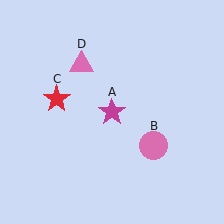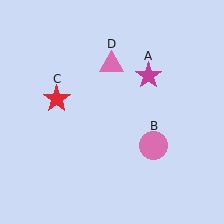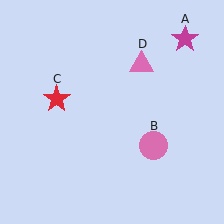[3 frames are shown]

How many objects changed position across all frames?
2 objects changed position: magenta star (object A), pink triangle (object D).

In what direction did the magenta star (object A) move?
The magenta star (object A) moved up and to the right.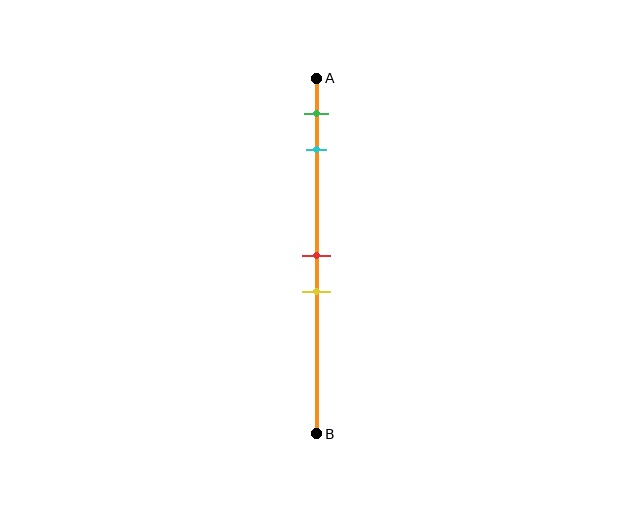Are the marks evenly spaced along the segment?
No, the marks are not evenly spaced.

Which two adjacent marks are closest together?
The red and yellow marks are the closest adjacent pair.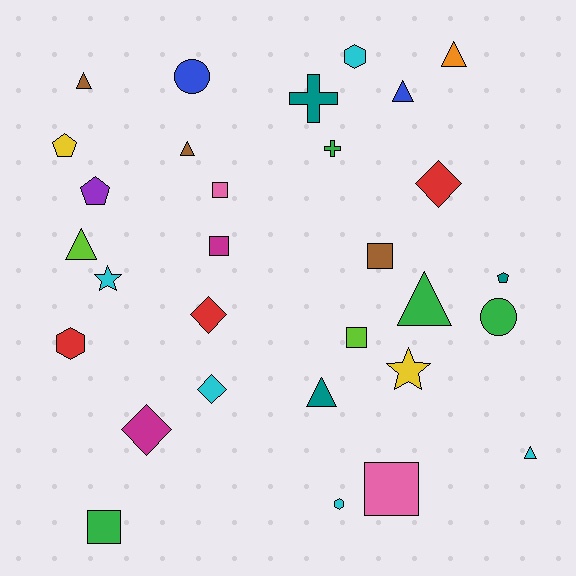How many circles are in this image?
There are 2 circles.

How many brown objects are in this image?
There are 3 brown objects.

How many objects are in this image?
There are 30 objects.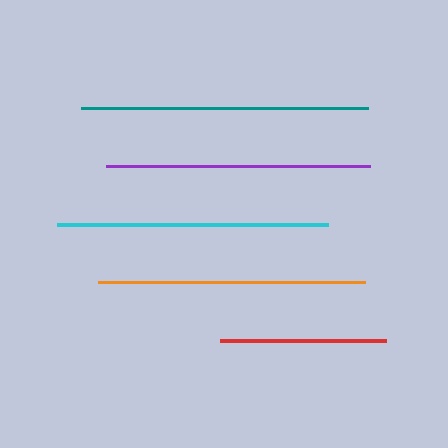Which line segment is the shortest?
The red line is the shortest at approximately 166 pixels.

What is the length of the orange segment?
The orange segment is approximately 267 pixels long.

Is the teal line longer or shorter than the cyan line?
The teal line is longer than the cyan line.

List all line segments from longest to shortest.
From longest to shortest: teal, cyan, orange, purple, red.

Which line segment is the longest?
The teal line is the longest at approximately 287 pixels.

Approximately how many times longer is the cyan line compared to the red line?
The cyan line is approximately 1.6 times the length of the red line.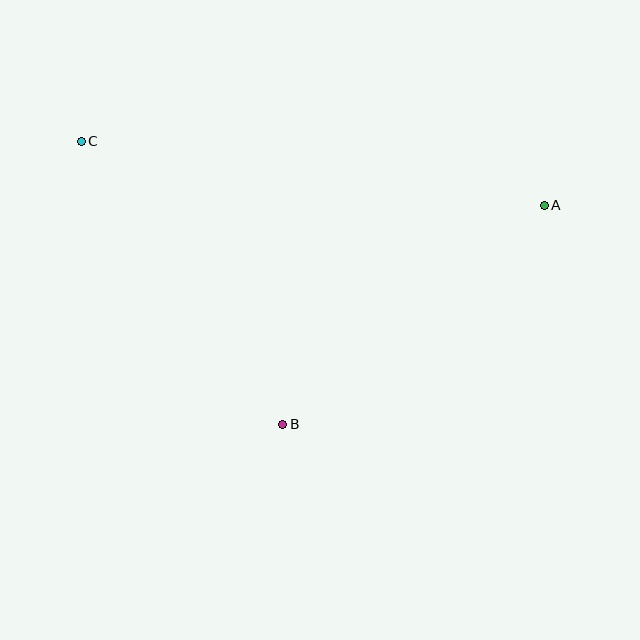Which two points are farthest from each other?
Points A and C are farthest from each other.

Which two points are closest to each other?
Points A and B are closest to each other.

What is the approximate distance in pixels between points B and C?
The distance between B and C is approximately 347 pixels.